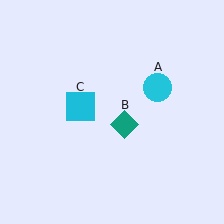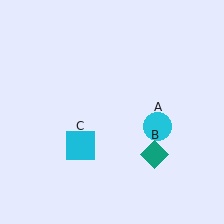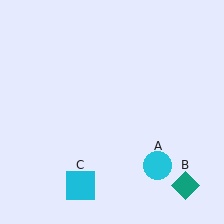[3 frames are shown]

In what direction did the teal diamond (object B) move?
The teal diamond (object B) moved down and to the right.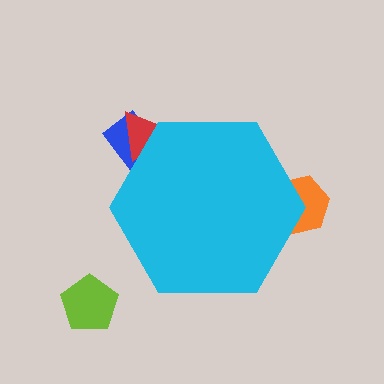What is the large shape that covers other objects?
A cyan hexagon.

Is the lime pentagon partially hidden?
No, the lime pentagon is fully visible.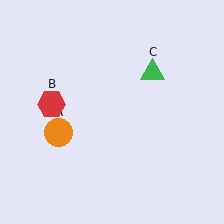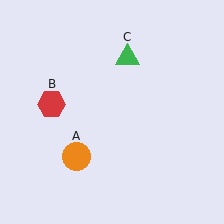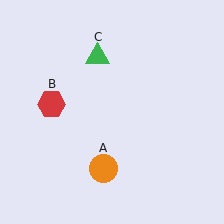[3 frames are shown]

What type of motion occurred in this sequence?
The orange circle (object A), green triangle (object C) rotated counterclockwise around the center of the scene.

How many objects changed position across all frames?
2 objects changed position: orange circle (object A), green triangle (object C).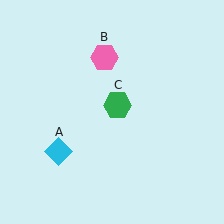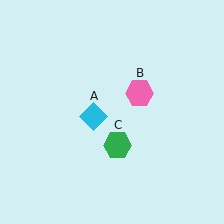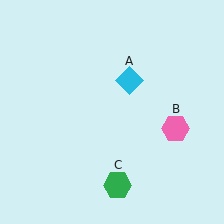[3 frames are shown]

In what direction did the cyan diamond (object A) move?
The cyan diamond (object A) moved up and to the right.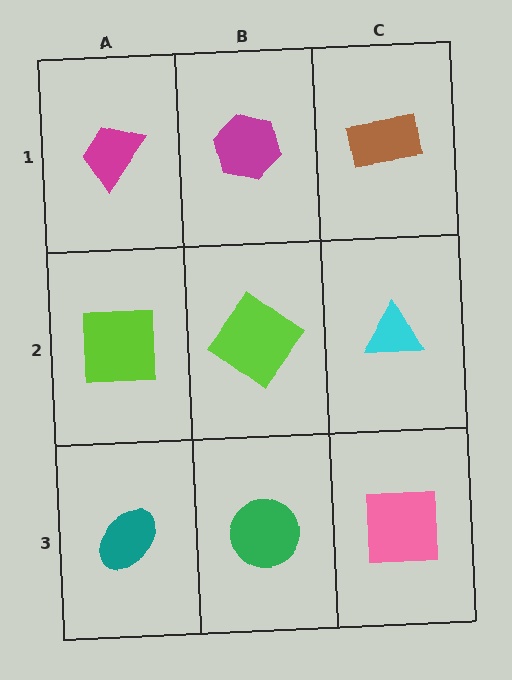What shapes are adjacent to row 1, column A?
A lime square (row 2, column A), a magenta hexagon (row 1, column B).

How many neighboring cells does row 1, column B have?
3.